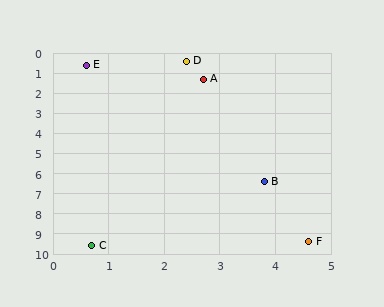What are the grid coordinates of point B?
Point B is at approximately (3.8, 6.4).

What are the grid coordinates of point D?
Point D is at approximately (2.4, 0.4).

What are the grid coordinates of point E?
Point E is at approximately (0.6, 0.6).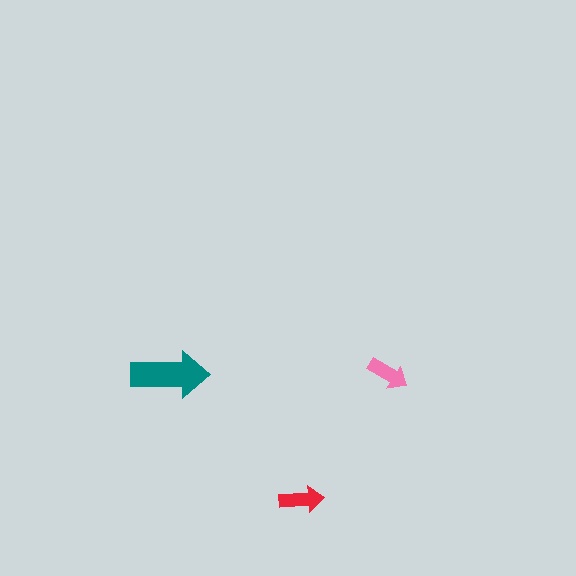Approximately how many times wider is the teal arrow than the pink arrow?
About 2 times wider.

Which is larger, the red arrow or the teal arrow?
The teal one.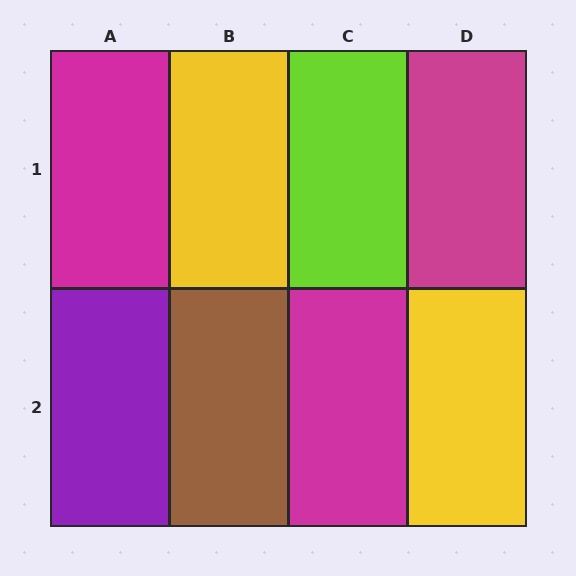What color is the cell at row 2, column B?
Brown.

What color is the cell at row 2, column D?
Yellow.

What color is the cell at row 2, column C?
Magenta.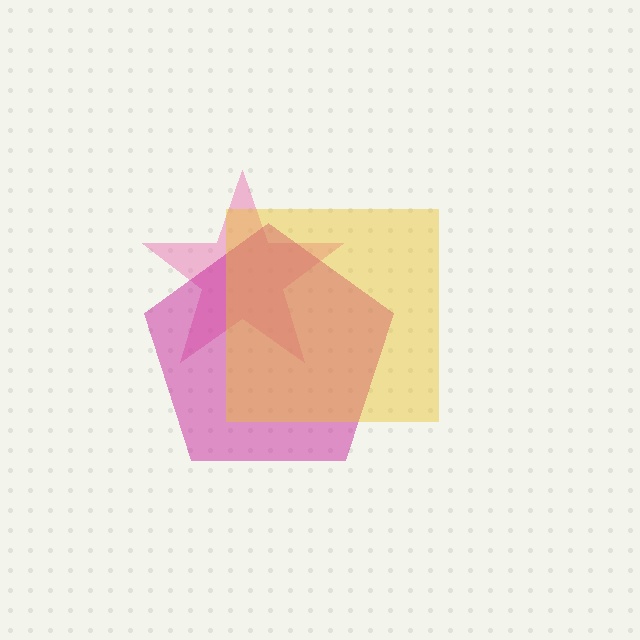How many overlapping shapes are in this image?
There are 3 overlapping shapes in the image.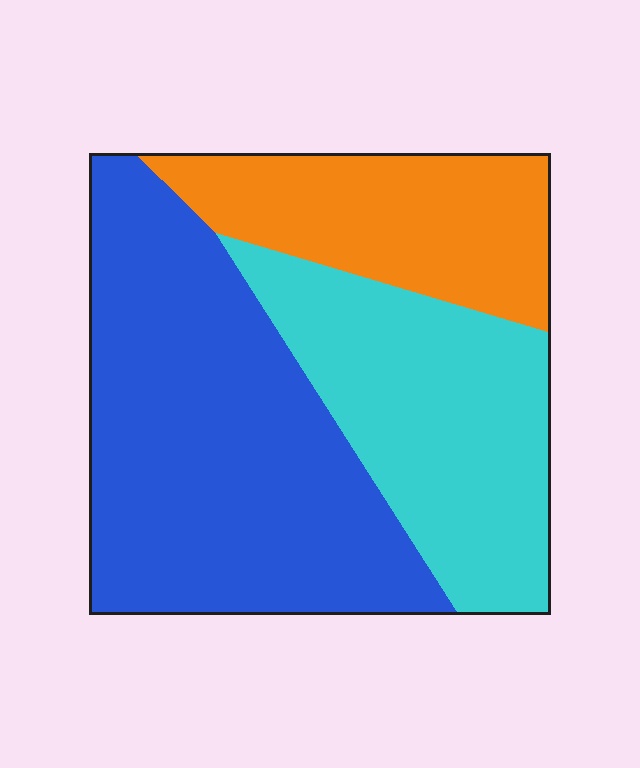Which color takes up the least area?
Orange, at roughly 20%.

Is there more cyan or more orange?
Cyan.